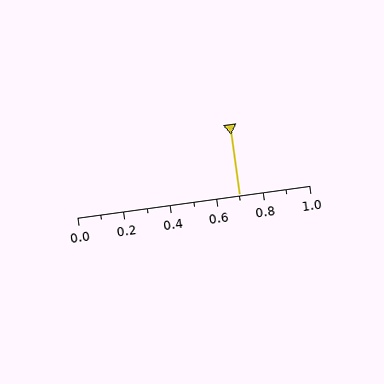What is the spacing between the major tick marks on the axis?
The major ticks are spaced 0.2 apart.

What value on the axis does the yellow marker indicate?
The marker indicates approximately 0.7.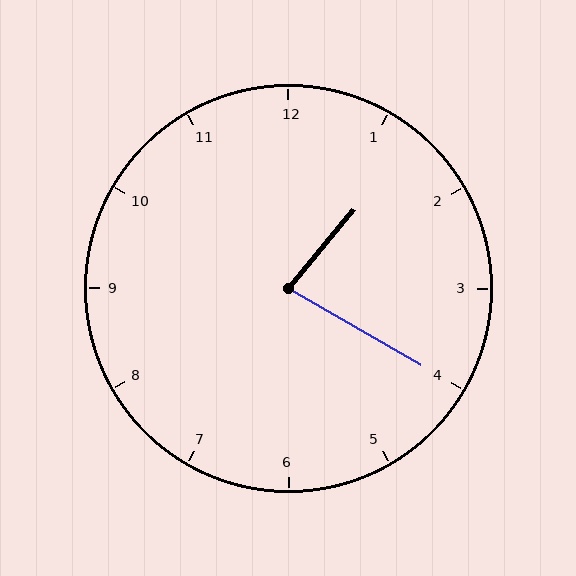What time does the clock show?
1:20.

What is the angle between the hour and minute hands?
Approximately 80 degrees.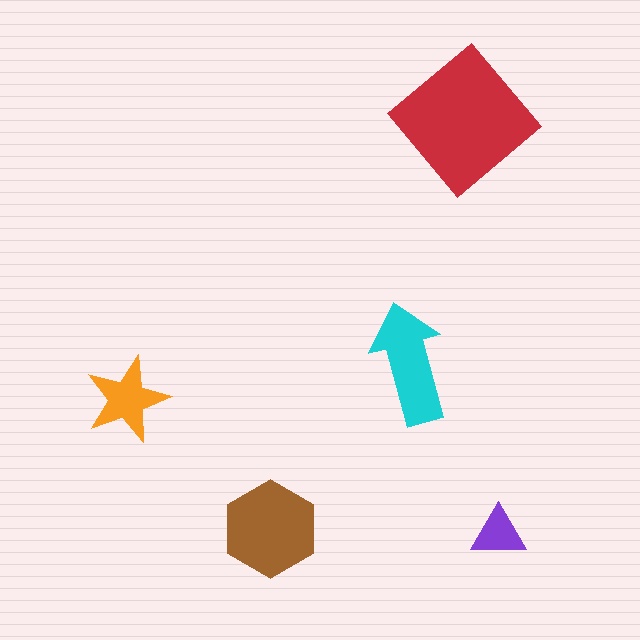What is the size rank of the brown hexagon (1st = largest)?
2nd.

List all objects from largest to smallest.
The red diamond, the brown hexagon, the cyan arrow, the orange star, the purple triangle.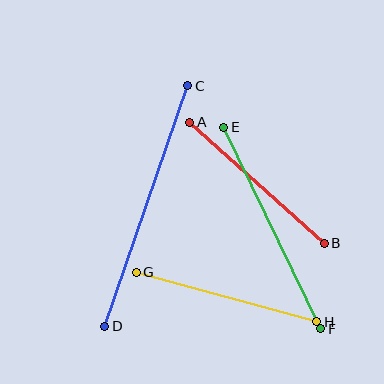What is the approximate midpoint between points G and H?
The midpoint is at approximately (226, 297) pixels.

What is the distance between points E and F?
The distance is approximately 223 pixels.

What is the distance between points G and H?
The distance is approximately 187 pixels.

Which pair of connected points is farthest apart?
Points C and D are farthest apart.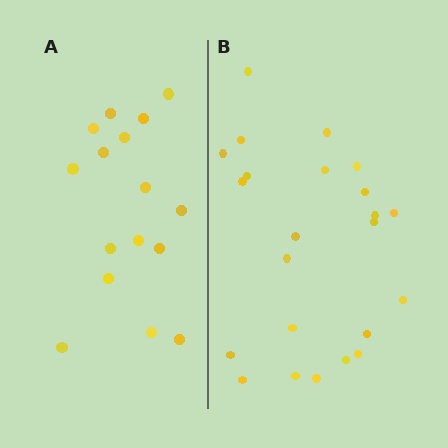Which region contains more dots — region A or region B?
Region B (the right region) has more dots.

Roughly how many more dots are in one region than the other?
Region B has roughly 8 or so more dots than region A.